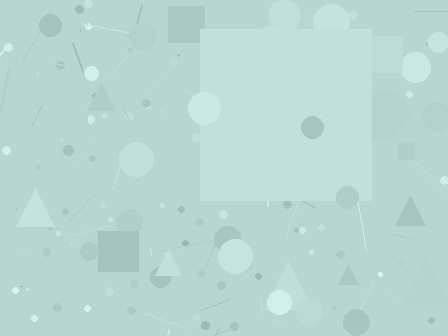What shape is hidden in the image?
A square is hidden in the image.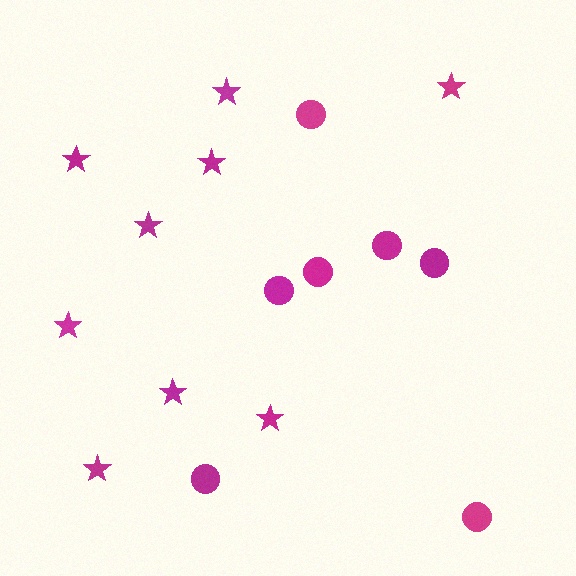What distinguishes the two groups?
There are 2 groups: one group of stars (9) and one group of circles (7).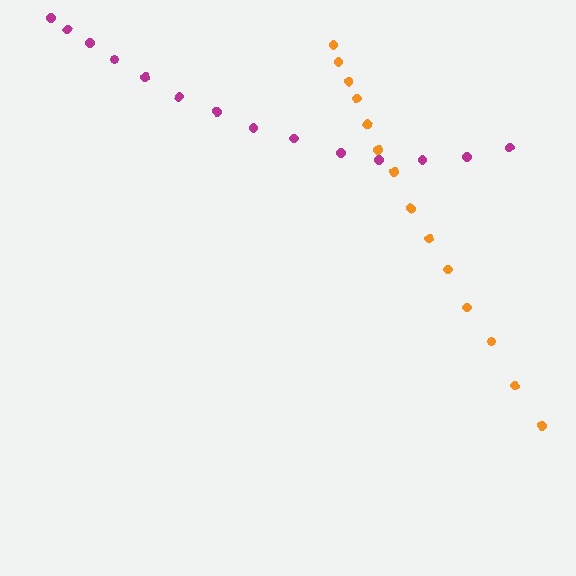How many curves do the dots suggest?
There are 2 distinct paths.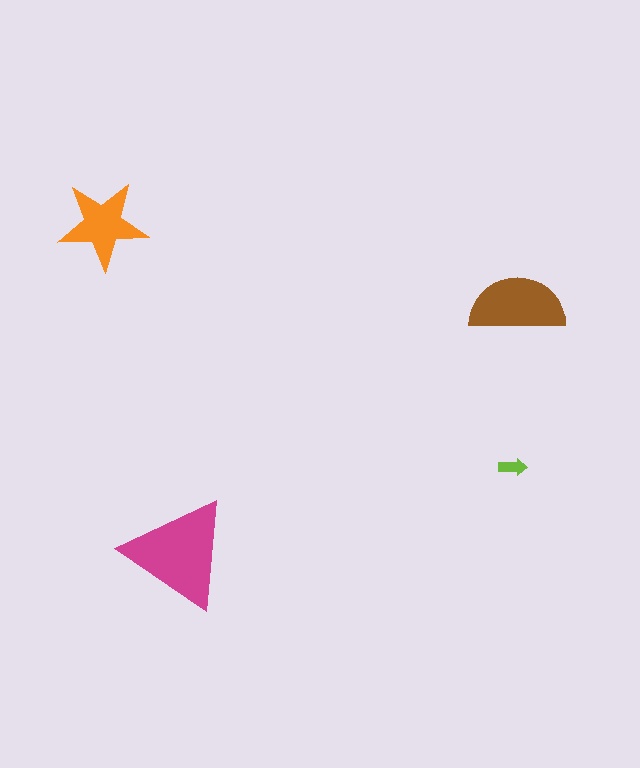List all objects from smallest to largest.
The lime arrow, the orange star, the brown semicircle, the magenta triangle.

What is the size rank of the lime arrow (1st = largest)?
4th.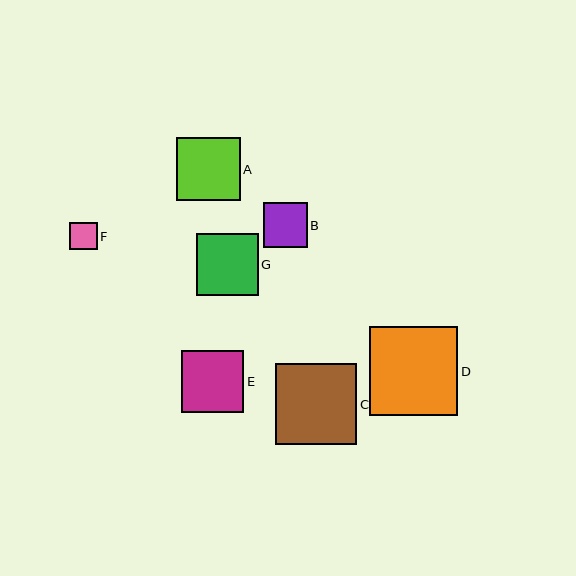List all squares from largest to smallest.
From largest to smallest: D, C, A, E, G, B, F.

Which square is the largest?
Square D is the largest with a size of approximately 89 pixels.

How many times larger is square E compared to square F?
Square E is approximately 2.3 times the size of square F.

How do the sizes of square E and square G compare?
Square E and square G are approximately the same size.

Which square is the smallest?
Square F is the smallest with a size of approximately 27 pixels.